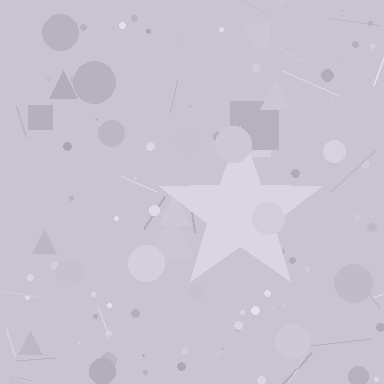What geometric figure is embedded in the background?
A star is embedded in the background.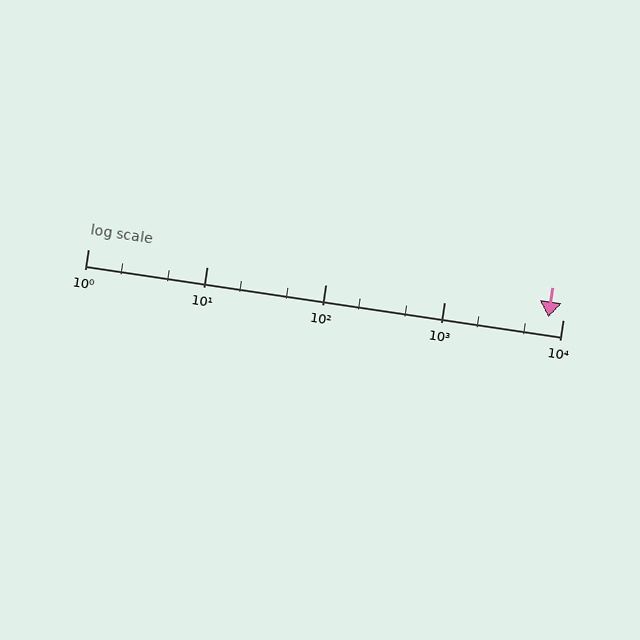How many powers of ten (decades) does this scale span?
The scale spans 4 decades, from 1 to 10000.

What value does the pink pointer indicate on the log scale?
The pointer indicates approximately 7600.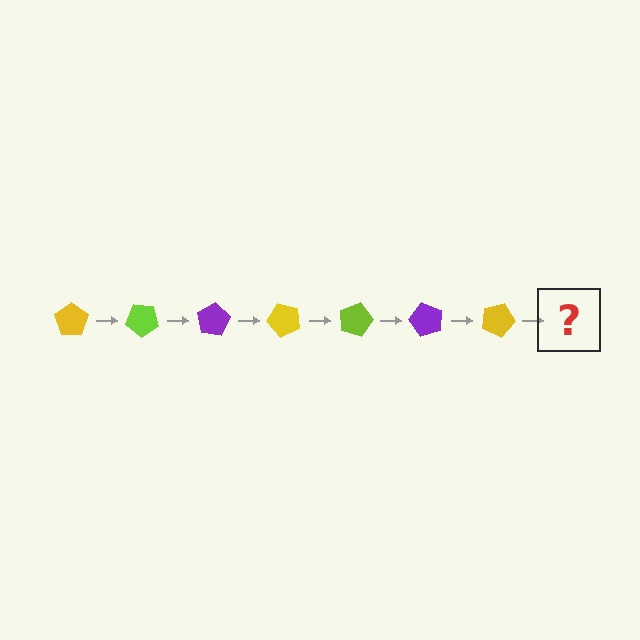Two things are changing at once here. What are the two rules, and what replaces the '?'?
The two rules are that it rotates 40 degrees each step and the color cycles through yellow, lime, and purple. The '?' should be a lime pentagon, rotated 280 degrees from the start.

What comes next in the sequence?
The next element should be a lime pentagon, rotated 280 degrees from the start.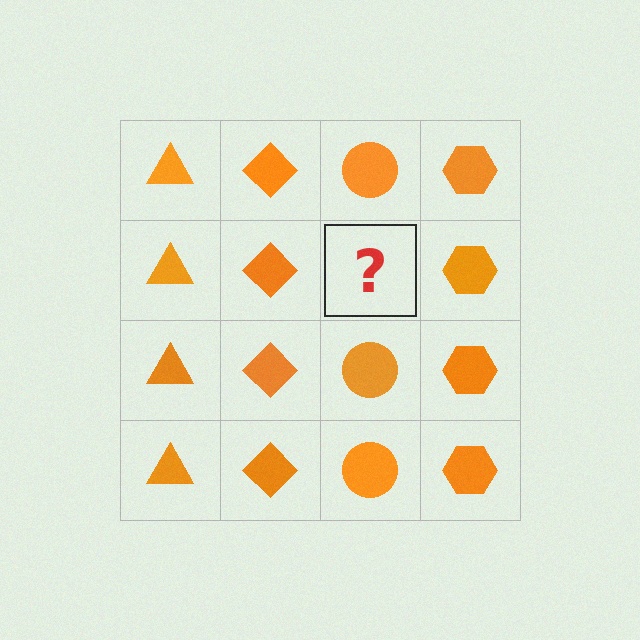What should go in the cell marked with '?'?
The missing cell should contain an orange circle.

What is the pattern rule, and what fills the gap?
The rule is that each column has a consistent shape. The gap should be filled with an orange circle.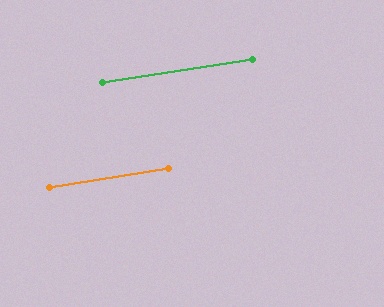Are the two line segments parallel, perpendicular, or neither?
Parallel — their directions differ by only 0.7°.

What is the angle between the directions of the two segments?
Approximately 1 degree.